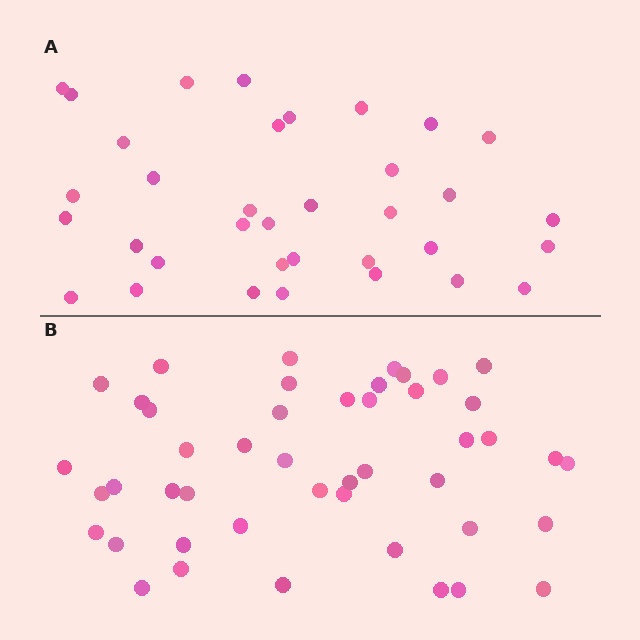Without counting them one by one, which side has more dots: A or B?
Region B (the bottom region) has more dots.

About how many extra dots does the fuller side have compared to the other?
Region B has roughly 12 or so more dots than region A.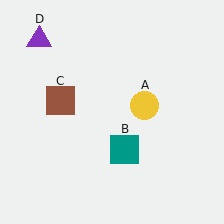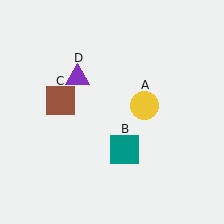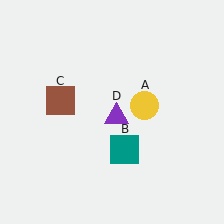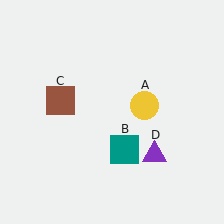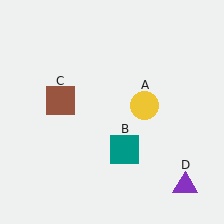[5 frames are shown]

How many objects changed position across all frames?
1 object changed position: purple triangle (object D).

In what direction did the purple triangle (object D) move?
The purple triangle (object D) moved down and to the right.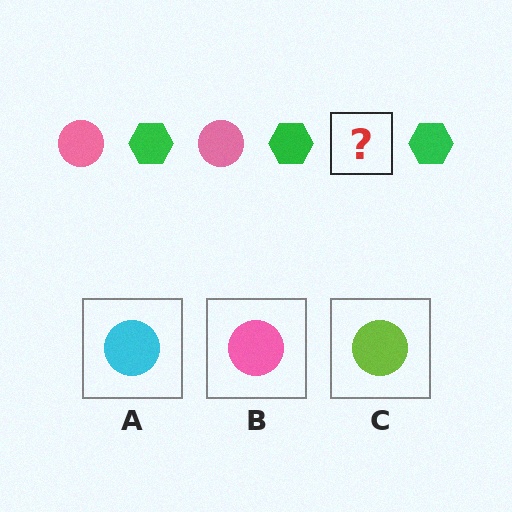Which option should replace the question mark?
Option B.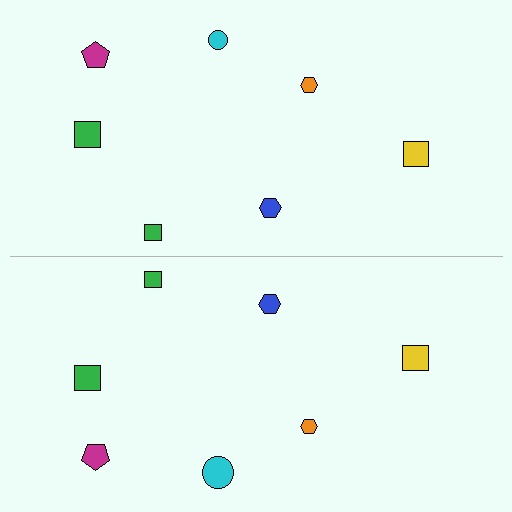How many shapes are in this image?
There are 14 shapes in this image.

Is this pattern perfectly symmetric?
No, the pattern is not perfectly symmetric. The cyan circle on the bottom side has a different size than its mirror counterpart.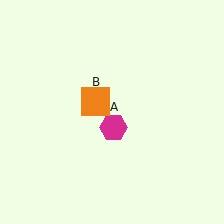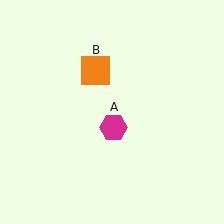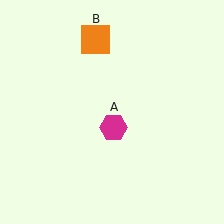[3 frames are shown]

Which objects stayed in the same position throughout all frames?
Magenta hexagon (object A) remained stationary.